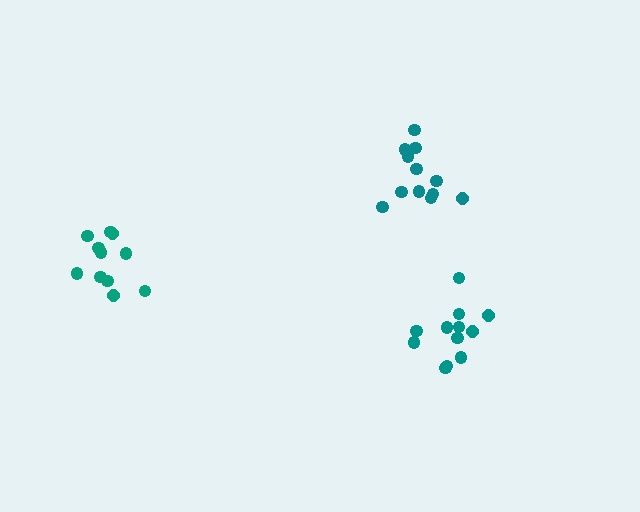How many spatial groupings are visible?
There are 3 spatial groupings.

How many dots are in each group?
Group 1: 12 dots, Group 2: 11 dots, Group 3: 12 dots (35 total).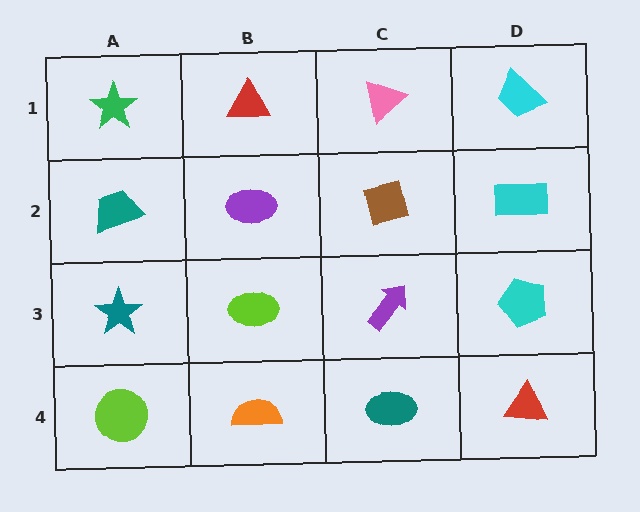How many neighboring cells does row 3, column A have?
3.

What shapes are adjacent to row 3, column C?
A brown square (row 2, column C), a teal ellipse (row 4, column C), a lime ellipse (row 3, column B), a cyan pentagon (row 3, column D).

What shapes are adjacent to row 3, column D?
A cyan rectangle (row 2, column D), a red triangle (row 4, column D), a purple arrow (row 3, column C).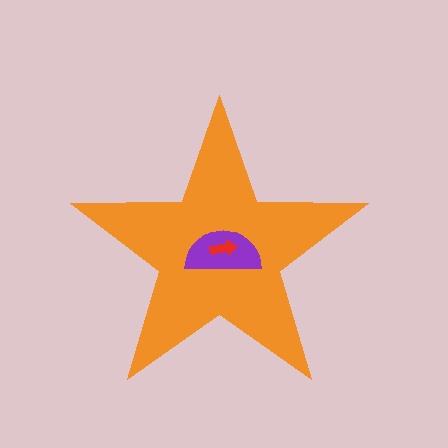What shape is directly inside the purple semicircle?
The red arrow.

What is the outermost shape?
The orange star.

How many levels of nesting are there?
3.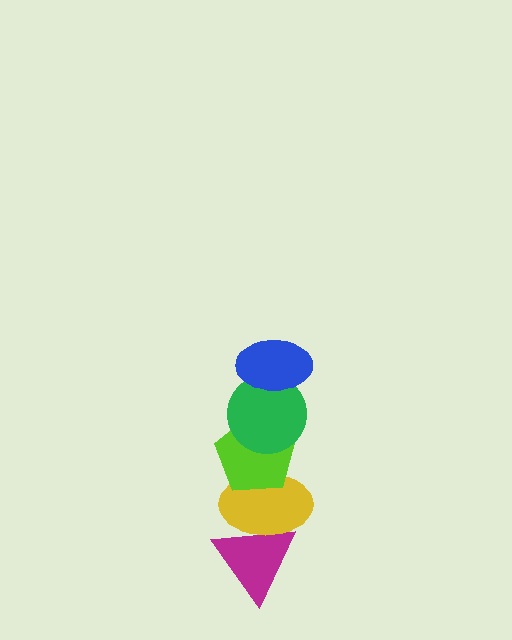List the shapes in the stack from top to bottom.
From top to bottom: the blue ellipse, the green circle, the lime pentagon, the yellow ellipse, the magenta triangle.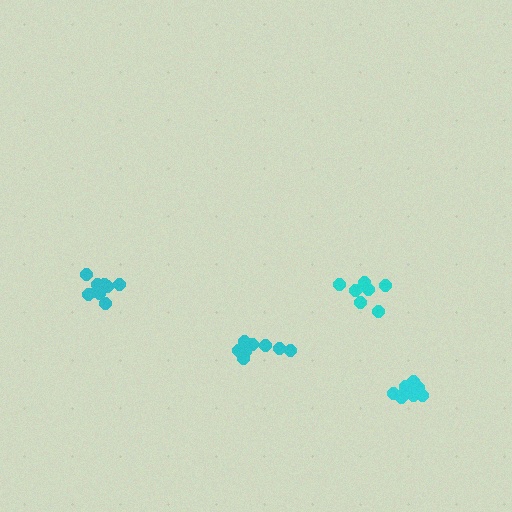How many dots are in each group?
Group 1: 8 dots, Group 2: 10 dots, Group 3: 8 dots, Group 4: 10 dots (36 total).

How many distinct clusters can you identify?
There are 4 distinct clusters.